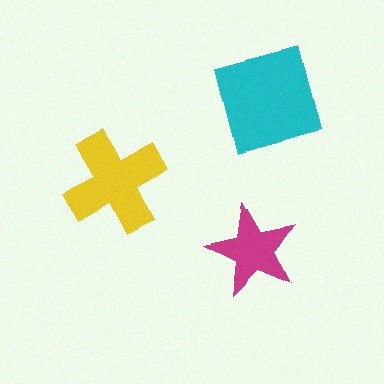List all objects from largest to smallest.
The cyan square, the yellow cross, the magenta star.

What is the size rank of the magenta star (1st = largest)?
3rd.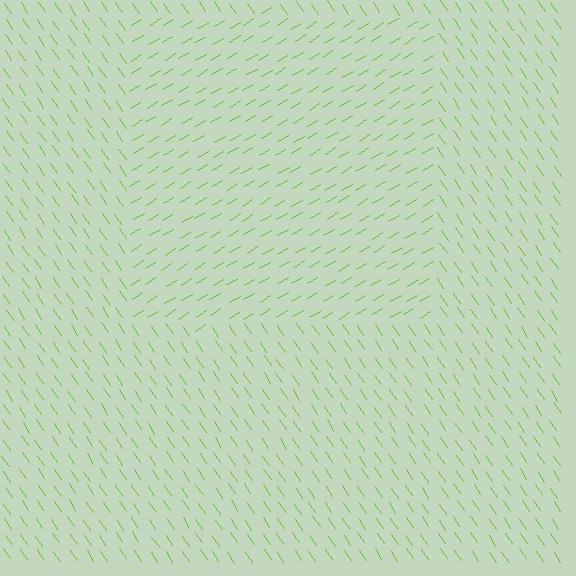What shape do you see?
I see a rectangle.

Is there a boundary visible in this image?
Yes, there is a texture boundary formed by a change in line orientation.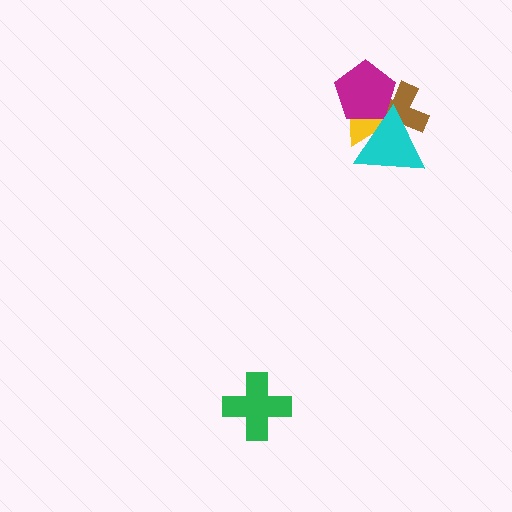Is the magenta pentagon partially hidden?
Yes, it is partially covered by another shape.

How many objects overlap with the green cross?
0 objects overlap with the green cross.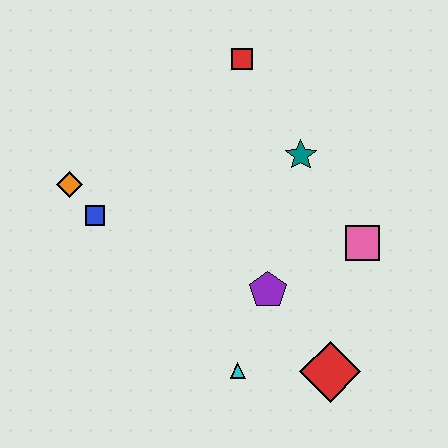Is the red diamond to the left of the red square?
No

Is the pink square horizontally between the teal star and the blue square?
No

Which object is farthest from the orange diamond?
The red diamond is farthest from the orange diamond.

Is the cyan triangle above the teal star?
No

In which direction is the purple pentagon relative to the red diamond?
The purple pentagon is above the red diamond.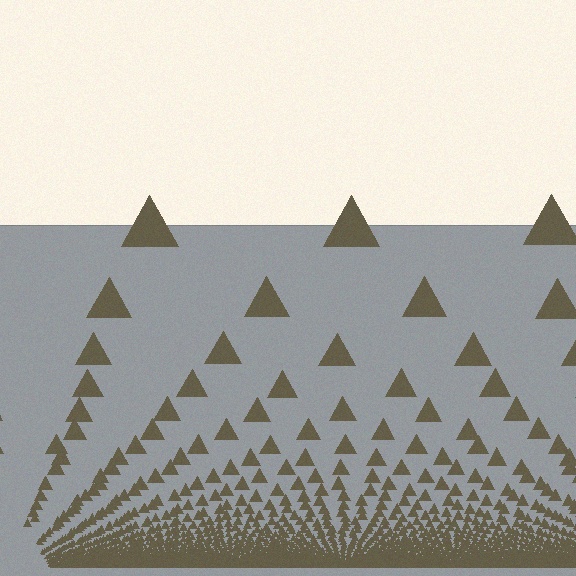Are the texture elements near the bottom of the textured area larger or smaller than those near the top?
Smaller. The gradient is inverted — elements near the bottom are smaller and denser.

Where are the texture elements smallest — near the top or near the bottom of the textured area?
Near the bottom.